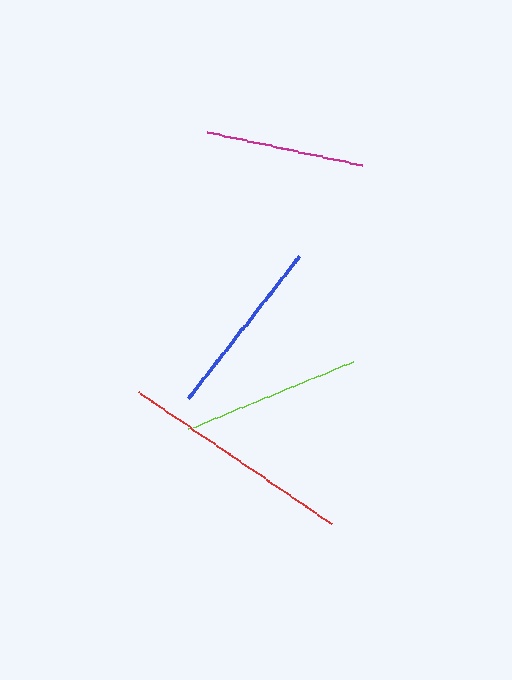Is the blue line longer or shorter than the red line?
The red line is longer than the blue line.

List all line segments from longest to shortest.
From longest to shortest: red, blue, lime, magenta.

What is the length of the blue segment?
The blue segment is approximately 181 pixels long.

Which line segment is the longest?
The red line is the longest at approximately 234 pixels.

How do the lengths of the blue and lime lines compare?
The blue and lime lines are approximately the same length.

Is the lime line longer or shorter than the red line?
The red line is longer than the lime line.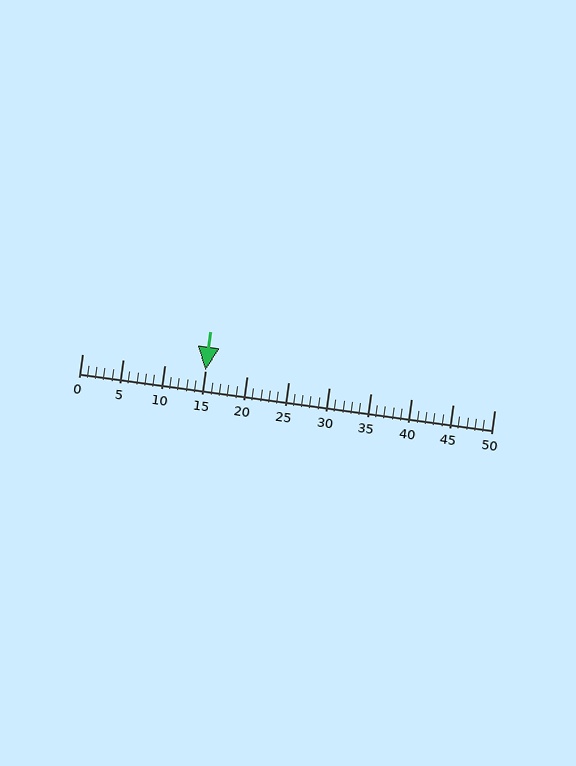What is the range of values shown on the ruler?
The ruler shows values from 0 to 50.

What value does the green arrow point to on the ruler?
The green arrow points to approximately 15.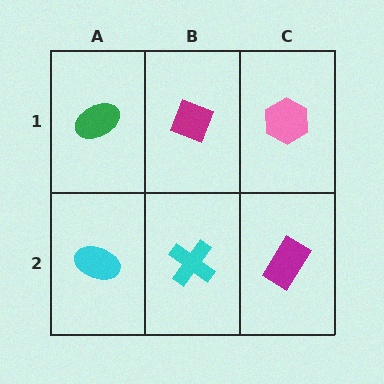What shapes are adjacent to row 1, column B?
A cyan cross (row 2, column B), a green ellipse (row 1, column A), a pink hexagon (row 1, column C).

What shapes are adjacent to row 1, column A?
A cyan ellipse (row 2, column A), a magenta diamond (row 1, column B).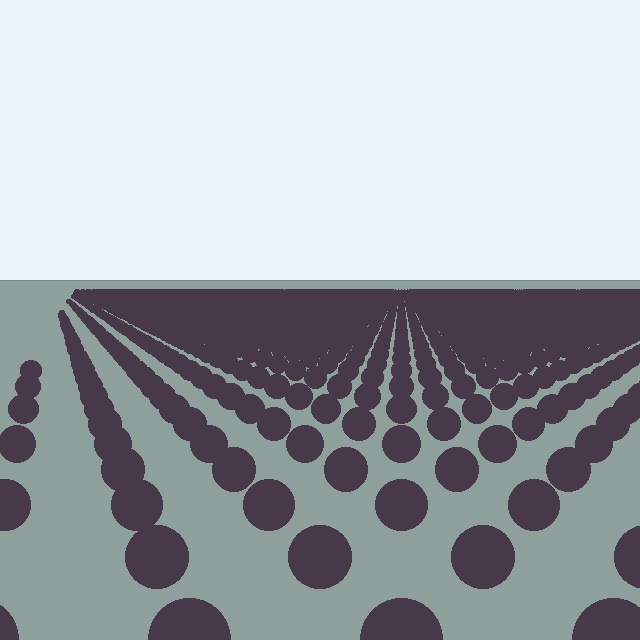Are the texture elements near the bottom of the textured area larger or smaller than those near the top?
Larger. Near the bottom, elements are closer to the viewer and appear at a bigger on-screen size.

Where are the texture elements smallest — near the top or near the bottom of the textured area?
Near the top.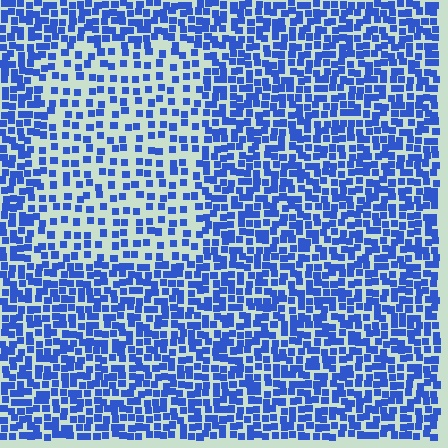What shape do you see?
I see a rectangle.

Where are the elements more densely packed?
The elements are more densely packed outside the rectangle boundary.